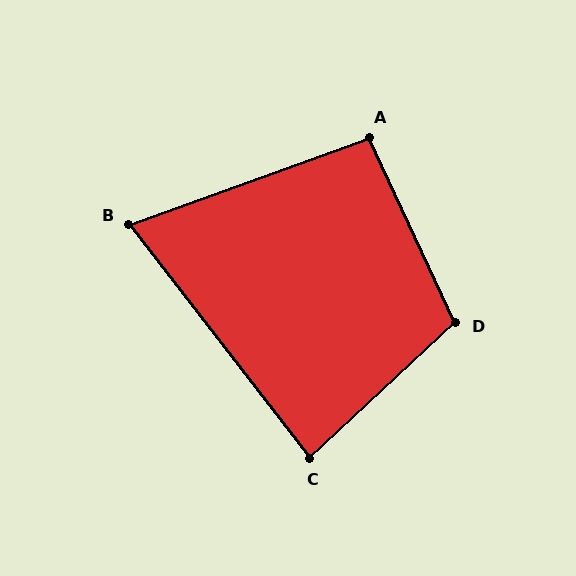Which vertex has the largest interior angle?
D, at approximately 108 degrees.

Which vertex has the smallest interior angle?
B, at approximately 72 degrees.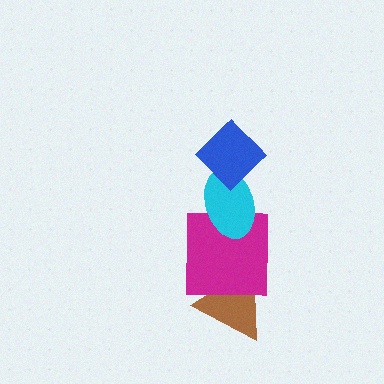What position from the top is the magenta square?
The magenta square is 3rd from the top.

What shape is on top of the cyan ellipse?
The blue diamond is on top of the cyan ellipse.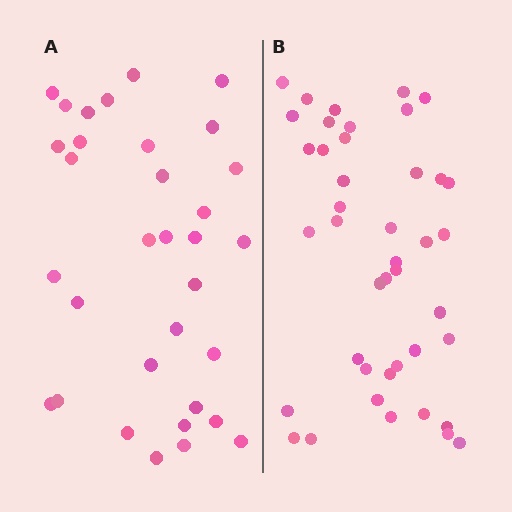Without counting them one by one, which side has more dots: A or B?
Region B (the right region) has more dots.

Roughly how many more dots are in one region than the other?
Region B has roughly 8 or so more dots than region A.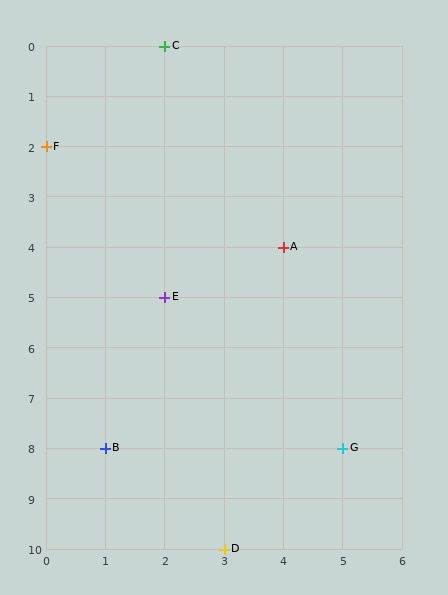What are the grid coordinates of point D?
Point D is at grid coordinates (3, 10).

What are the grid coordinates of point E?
Point E is at grid coordinates (2, 5).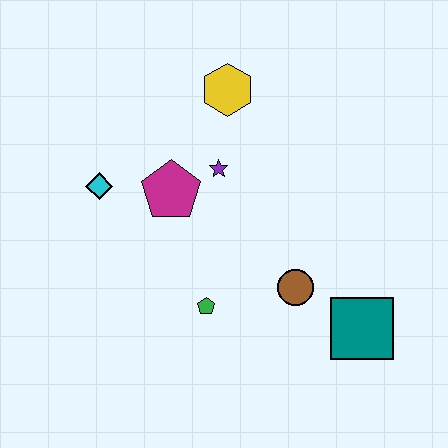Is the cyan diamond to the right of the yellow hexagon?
No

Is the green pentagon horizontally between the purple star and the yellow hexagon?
No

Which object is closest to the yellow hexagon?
The purple star is closest to the yellow hexagon.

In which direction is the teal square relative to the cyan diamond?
The teal square is to the right of the cyan diamond.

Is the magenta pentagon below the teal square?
No